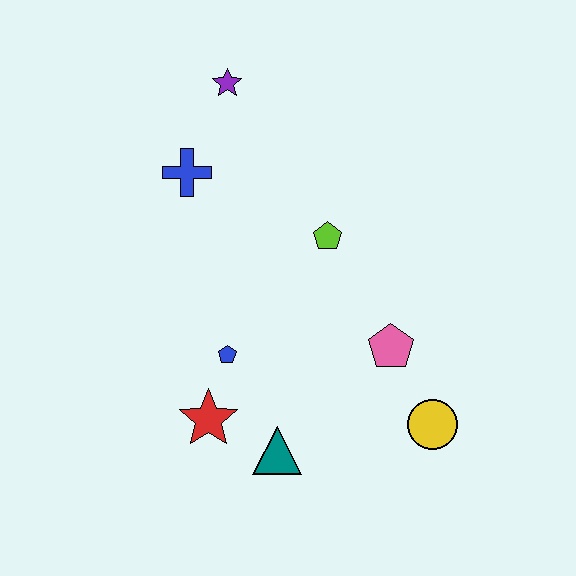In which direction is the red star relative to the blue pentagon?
The red star is below the blue pentagon.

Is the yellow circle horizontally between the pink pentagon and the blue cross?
No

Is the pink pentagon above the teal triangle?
Yes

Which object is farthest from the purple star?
The yellow circle is farthest from the purple star.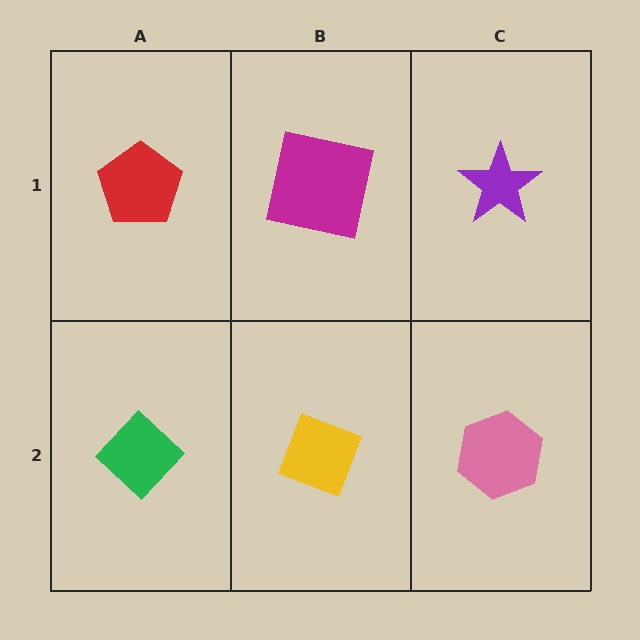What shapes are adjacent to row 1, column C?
A pink hexagon (row 2, column C), a magenta square (row 1, column B).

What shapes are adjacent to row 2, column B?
A magenta square (row 1, column B), a green diamond (row 2, column A), a pink hexagon (row 2, column C).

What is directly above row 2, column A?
A red pentagon.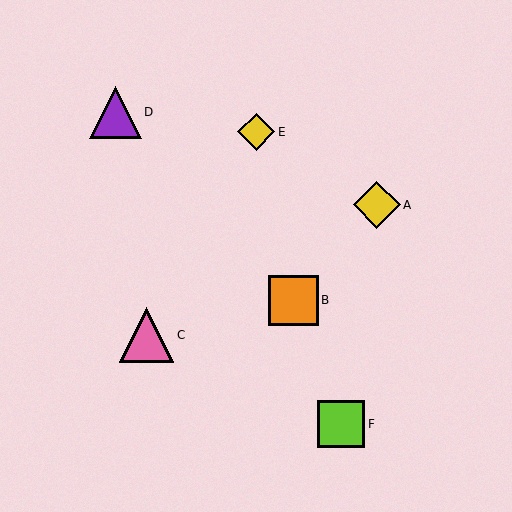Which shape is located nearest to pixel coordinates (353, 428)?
The lime square (labeled F) at (341, 424) is nearest to that location.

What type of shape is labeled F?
Shape F is a lime square.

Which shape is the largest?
The pink triangle (labeled C) is the largest.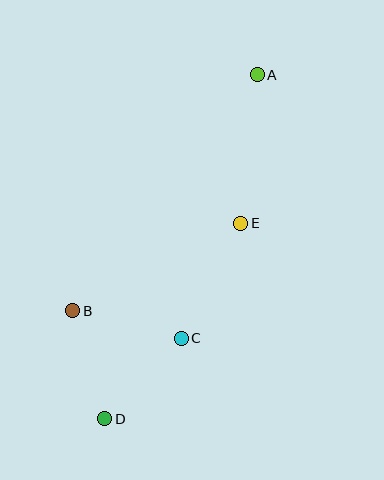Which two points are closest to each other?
Points C and D are closest to each other.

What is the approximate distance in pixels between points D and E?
The distance between D and E is approximately 238 pixels.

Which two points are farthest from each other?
Points A and D are farthest from each other.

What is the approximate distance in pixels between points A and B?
The distance between A and B is approximately 299 pixels.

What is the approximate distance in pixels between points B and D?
The distance between B and D is approximately 113 pixels.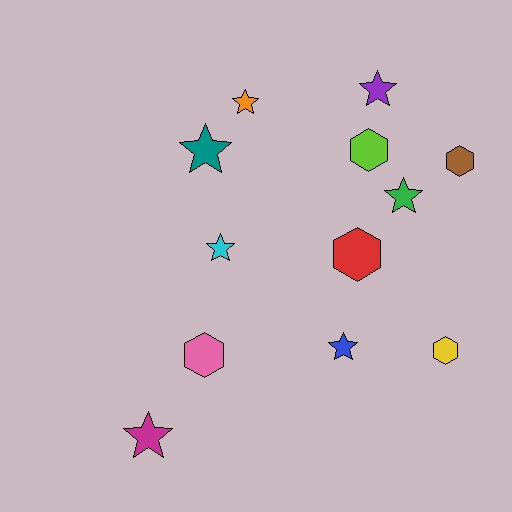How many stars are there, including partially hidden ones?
There are 7 stars.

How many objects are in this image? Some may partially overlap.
There are 12 objects.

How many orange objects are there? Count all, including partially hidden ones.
There is 1 orange object.